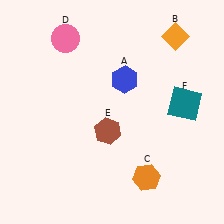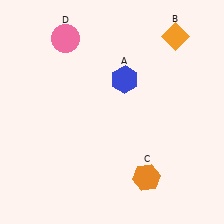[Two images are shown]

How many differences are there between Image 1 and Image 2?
There are 2 differences between the two images.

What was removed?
The teal square (F), the brown hexagon (E) were removed in Image 2.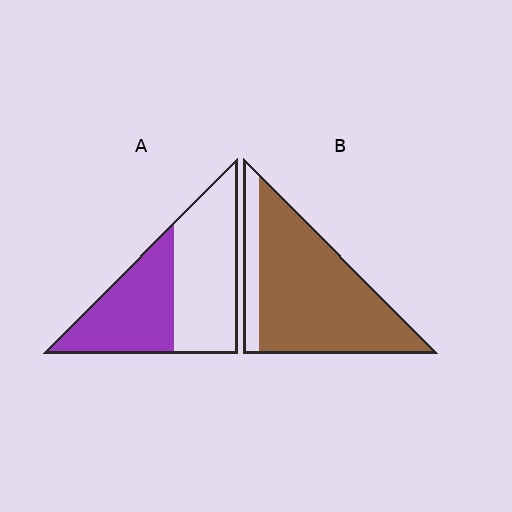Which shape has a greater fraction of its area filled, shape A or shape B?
Shape B.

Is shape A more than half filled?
No.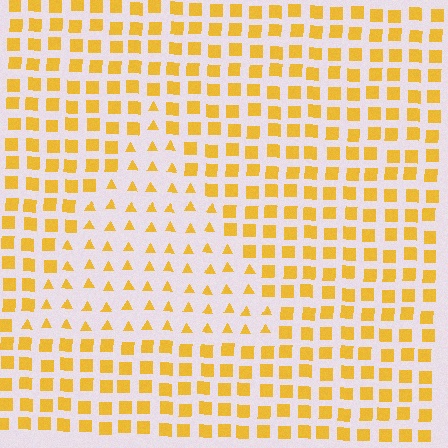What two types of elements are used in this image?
The image uses triangles inside the triangle region and squares outside it.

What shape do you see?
I see a triangle.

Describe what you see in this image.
The image is filled with small yellow elements arranged in a uniform grid. A triangle-shaped region contains triangles, while the surrounding area contains squares. The boundary is defined purely by the change in element shape.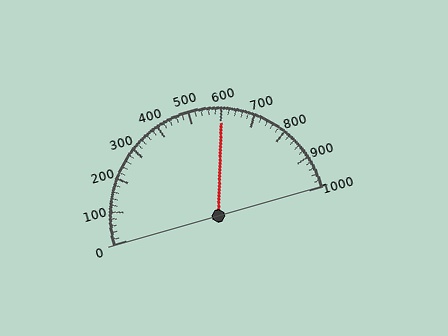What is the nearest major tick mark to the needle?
The nearest major tick mark is 600.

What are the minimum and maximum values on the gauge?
The gauge ranges from 0 to 1000.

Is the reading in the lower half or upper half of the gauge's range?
The reading is in the upper half of the range (0 to 1000).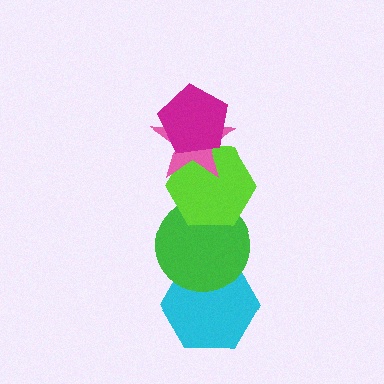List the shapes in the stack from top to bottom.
From top to bottom: the magenta pentagon, the pink star, the lime hexagon, the green circle, the cyan hexagon.